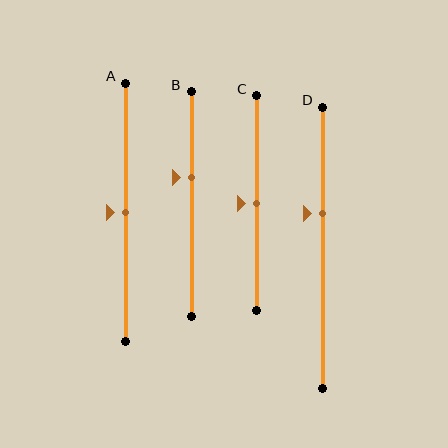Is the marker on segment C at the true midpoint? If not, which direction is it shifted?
Yes, the marker on segment C is at the true midpoint.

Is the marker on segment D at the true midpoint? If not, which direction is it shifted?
No, the marker on segment D is shifted upward by about 12% of the segment length.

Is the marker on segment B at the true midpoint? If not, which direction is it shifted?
No, the marker on segment B is shifted upward by about 12% of the segment length.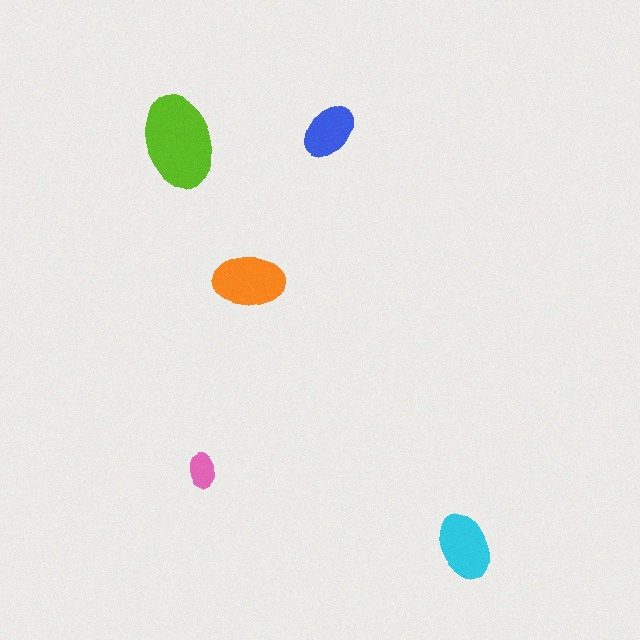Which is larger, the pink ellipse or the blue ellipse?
The blue one.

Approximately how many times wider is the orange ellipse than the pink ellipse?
About 2 times wider.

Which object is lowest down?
The cyan ellipse is bottommost.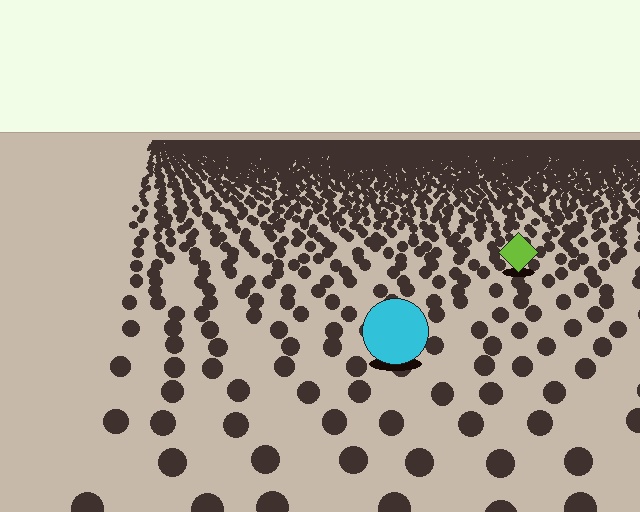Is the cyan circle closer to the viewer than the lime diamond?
Yes. The cyan circle is closer — you can tell from the texture gradient: the ground texture is coarser near it.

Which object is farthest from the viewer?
The lime diamond is farthest from the viewer. It appears smaller and the ground texture around it is denser.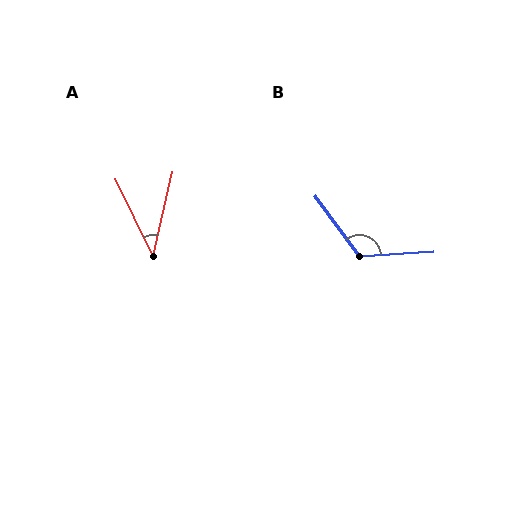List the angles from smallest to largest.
A (39°), B (123°).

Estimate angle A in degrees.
Approximately 39 degrees.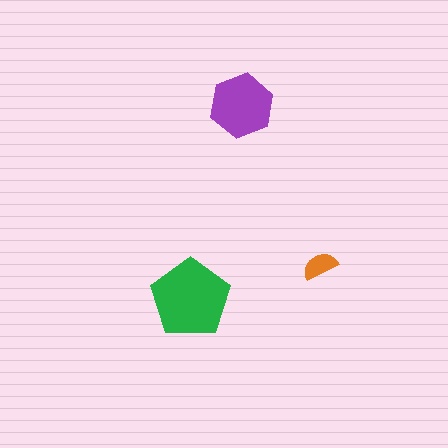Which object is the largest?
The green pentagon.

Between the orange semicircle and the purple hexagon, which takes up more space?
The purple hexagon.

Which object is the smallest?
The orange semicircle.